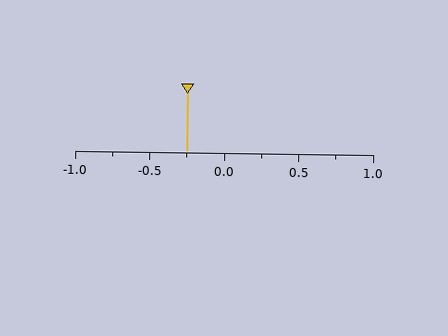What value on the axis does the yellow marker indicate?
The marker indicates approximately -0.25.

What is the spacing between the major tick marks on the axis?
The major ticks are spaced 0.5 apart.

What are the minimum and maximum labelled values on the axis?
The axis runs from -1.0 to 1.0.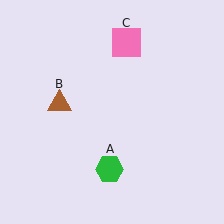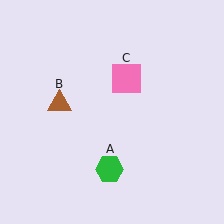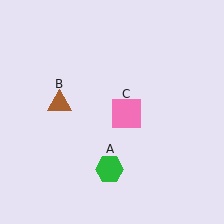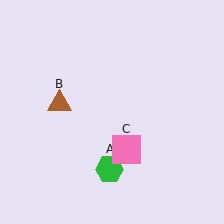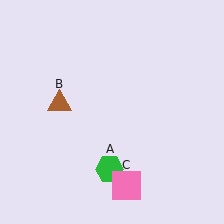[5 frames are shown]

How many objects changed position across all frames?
1 object changed position: pink square (object C).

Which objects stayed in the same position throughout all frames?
Green hexagon (object A) and brown triangle (object B) remained stationary.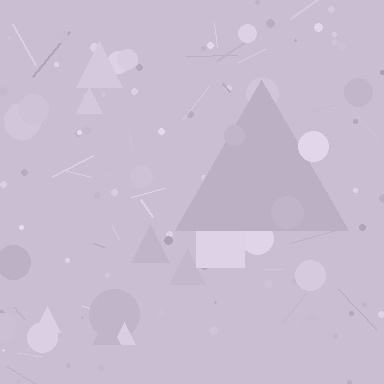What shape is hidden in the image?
A triangle is hidden in the image.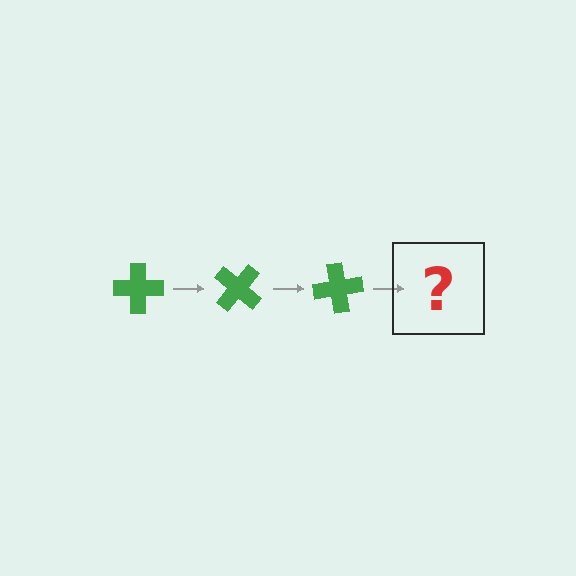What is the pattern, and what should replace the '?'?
The pattern is that the cross rotates 40 degrees each step. The '?' should be a green cross rotated 120 degrees.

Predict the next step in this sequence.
The next step is a green cross rotated 120 degrees.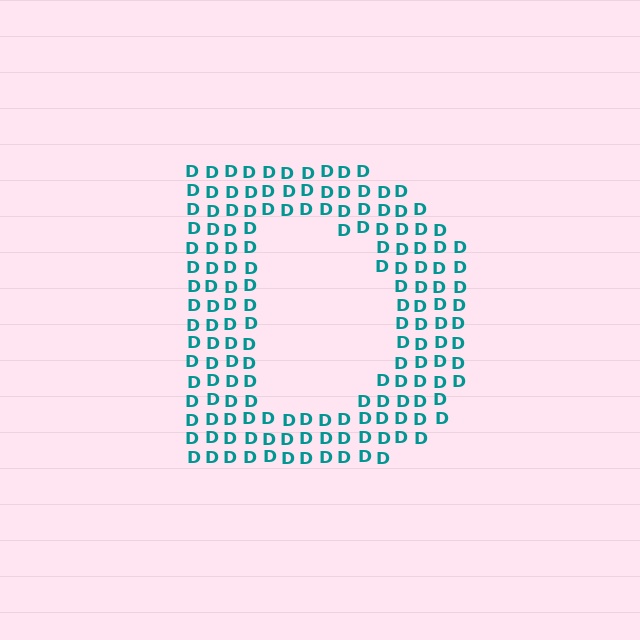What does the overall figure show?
The overall figure shows the letter D.